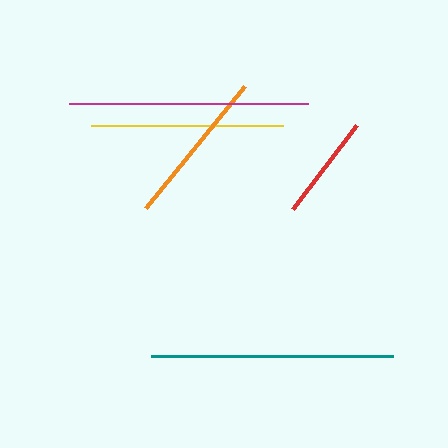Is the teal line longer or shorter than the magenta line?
The teal line is longer than the magenta line.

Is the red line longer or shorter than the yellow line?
The yellow line is longer than the red line.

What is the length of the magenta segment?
The magenta segment is approximately 239 pixels long.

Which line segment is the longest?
The teal line is the longest at approximately 241 pixels.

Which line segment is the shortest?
The red line is the shortest at approximately 106 pixels.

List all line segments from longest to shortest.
From longest to shortest: teal, magenta, yellow, orange, red.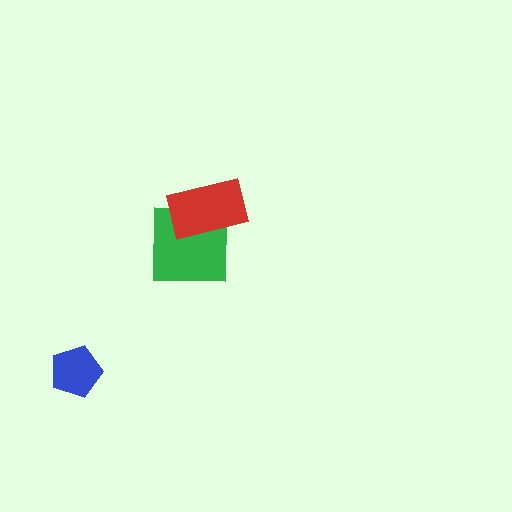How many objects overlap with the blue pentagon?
0 objects overlap with the blue pentagon.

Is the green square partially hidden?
Yes, it is partially covered by another shape.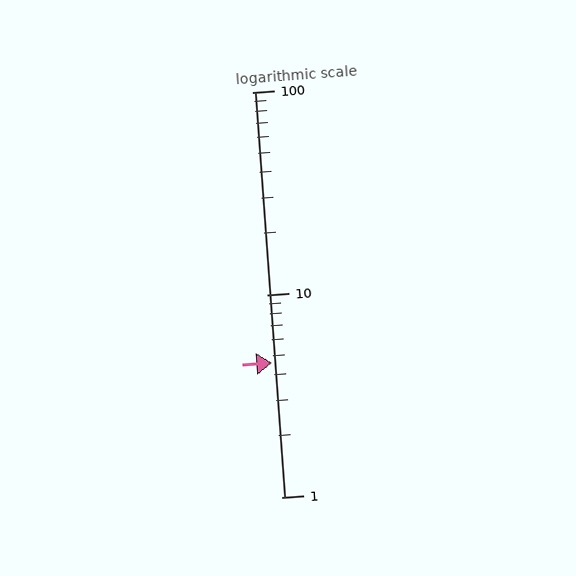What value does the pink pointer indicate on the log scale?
The pointer indicates approximately 4.6.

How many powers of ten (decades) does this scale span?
The scale spans 2 decades, from 1 to 100.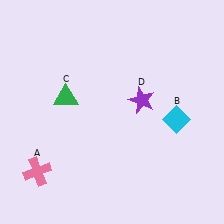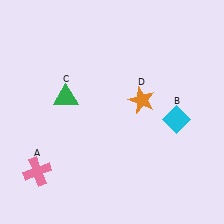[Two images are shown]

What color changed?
The star (D) changed from purple in Image 1 to orange in Image 2.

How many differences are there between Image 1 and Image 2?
There is 1 difference between the two images.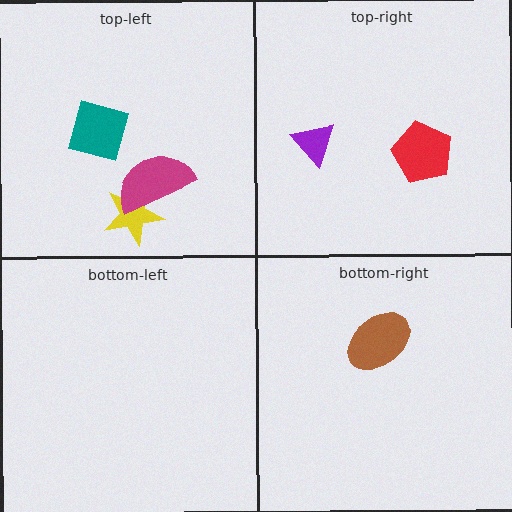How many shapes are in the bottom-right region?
1.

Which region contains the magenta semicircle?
The top-left region.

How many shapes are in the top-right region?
2.